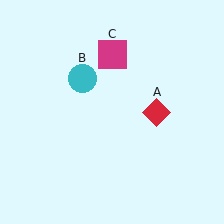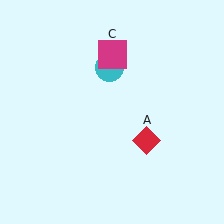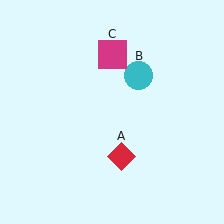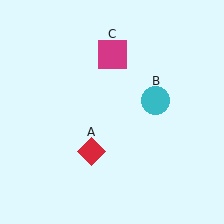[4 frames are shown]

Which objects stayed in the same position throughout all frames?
Magenta square (object C) remained stationary.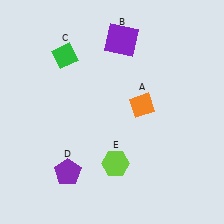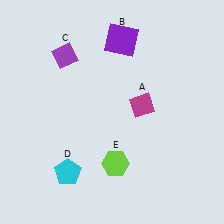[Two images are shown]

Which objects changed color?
A changed from orange to magenta. C changed from green to purple. D changed from purple to cyan.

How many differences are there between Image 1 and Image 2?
There are 3 differences between the two images.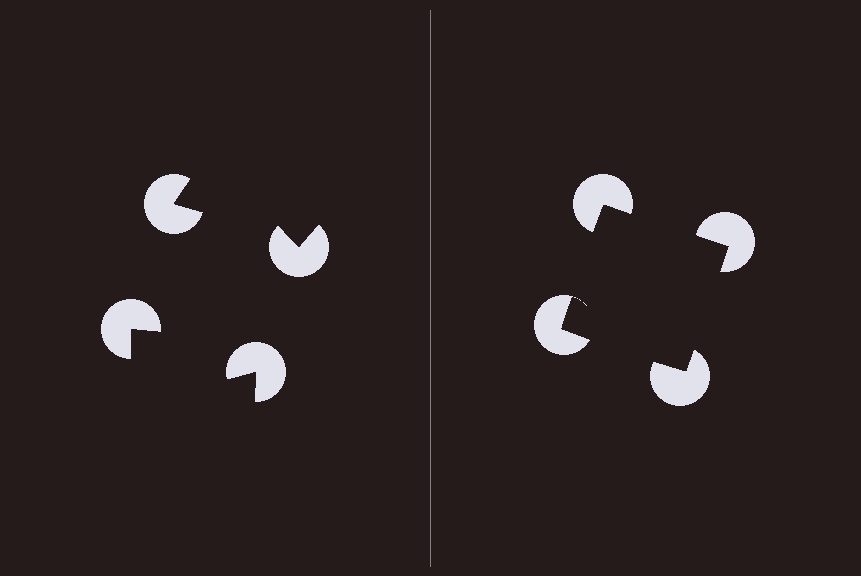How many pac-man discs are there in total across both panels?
8 — 4 on each side.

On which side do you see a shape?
An illusory square appears on the right side. On the left side the wedge cuts are rotated, so no coherent shape forms.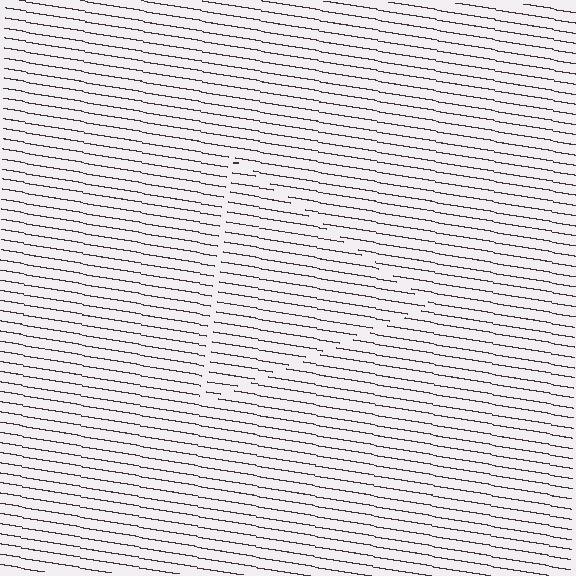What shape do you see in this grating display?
An illusory triangle. The interior of the shape contains the same grating, shifted by half a period — the contour is defined by the phase discontinuity where line-ends from the inner and outer gratings abut.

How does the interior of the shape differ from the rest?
The interior of the shape contains the same grating, shifted by half a period — the contour is defined by the phase discontinuity where line-ends from the inner and outer gratings abut.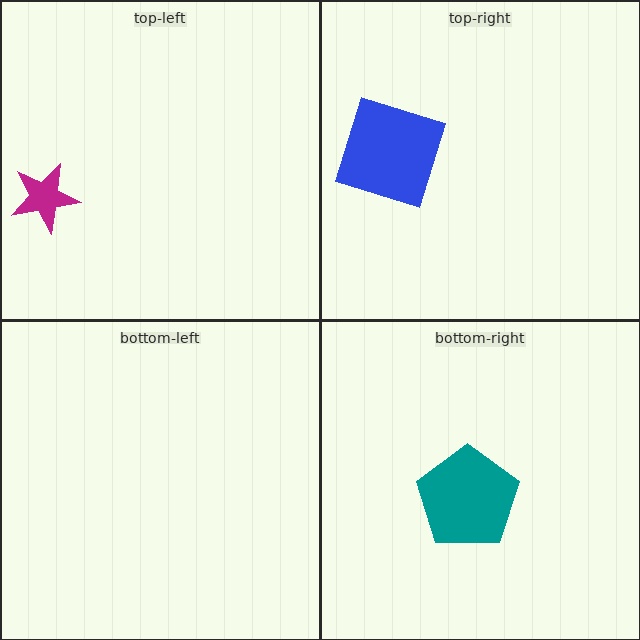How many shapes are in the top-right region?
1.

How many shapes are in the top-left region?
1.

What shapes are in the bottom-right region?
The teal pentagon.